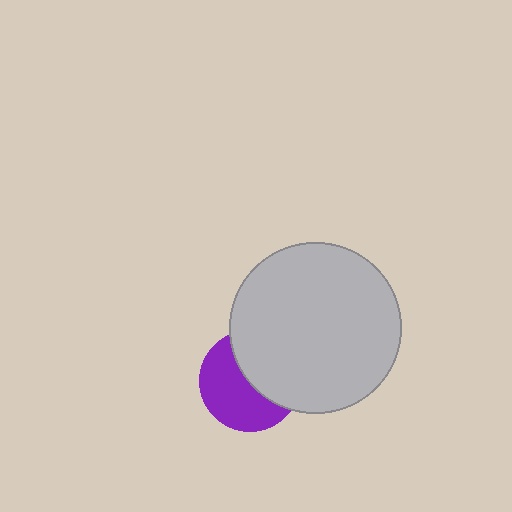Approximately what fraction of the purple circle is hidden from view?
Roughly 46% of the purple circle is hidden behind the light gray circle.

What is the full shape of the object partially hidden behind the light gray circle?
The partially hidden object is a purple circle.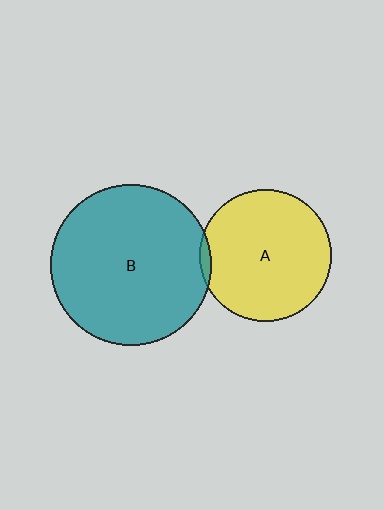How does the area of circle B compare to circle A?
Approximately 1.5 times.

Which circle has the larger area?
Circle B (teal).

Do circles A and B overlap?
Yes.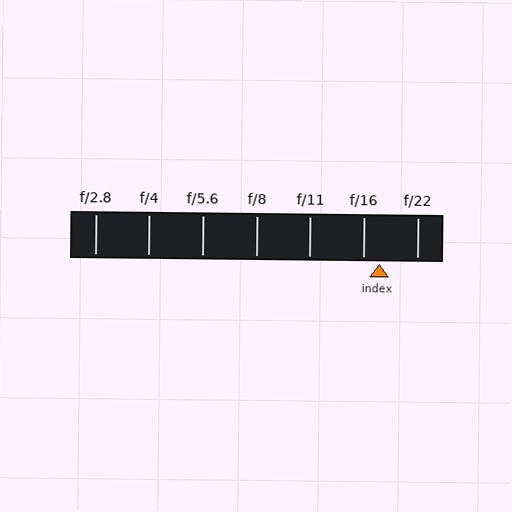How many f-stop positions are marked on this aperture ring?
There are 7 f-stop positions marked.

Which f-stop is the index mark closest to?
The index mark is closest to f/16.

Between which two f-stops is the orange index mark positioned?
The index mark is between f/16 and f/22.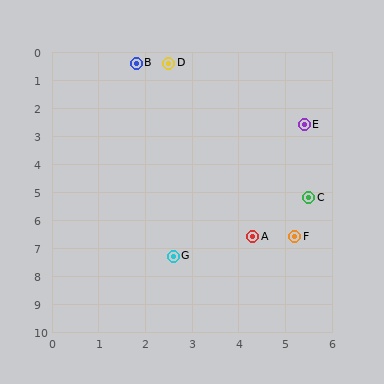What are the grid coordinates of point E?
Point E is at approximately (5.4, 2.6).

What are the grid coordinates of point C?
Point C is at approximately (5.5, 5.2).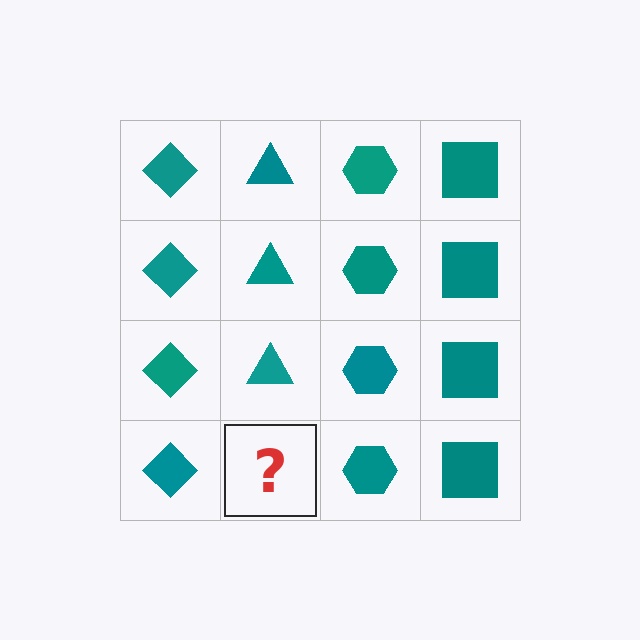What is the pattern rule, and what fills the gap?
The rule is that each column has a consistent shape. The gap should be filled with a teal triangle.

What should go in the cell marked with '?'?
The missing cell should contain a teal triangle.